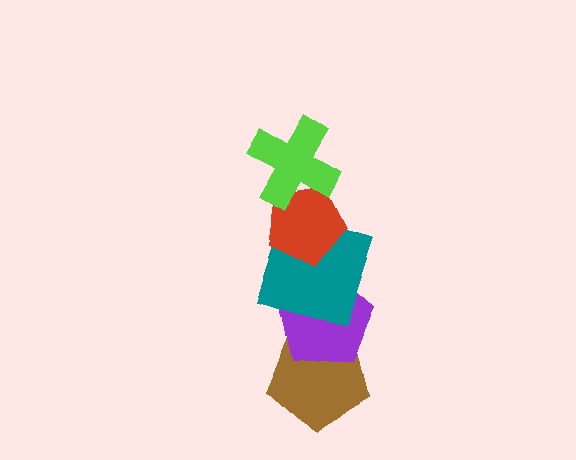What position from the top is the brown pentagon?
The brown pentagon is 5th from the top.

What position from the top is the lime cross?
The lime cross is 1st from the top.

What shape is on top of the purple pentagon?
The teal square is on top of the purple pentagon.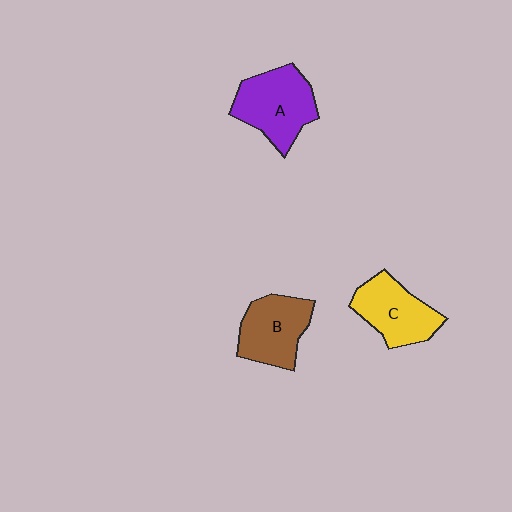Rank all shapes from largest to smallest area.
From largest to smallest: A (purple), C (yellow), B (brown).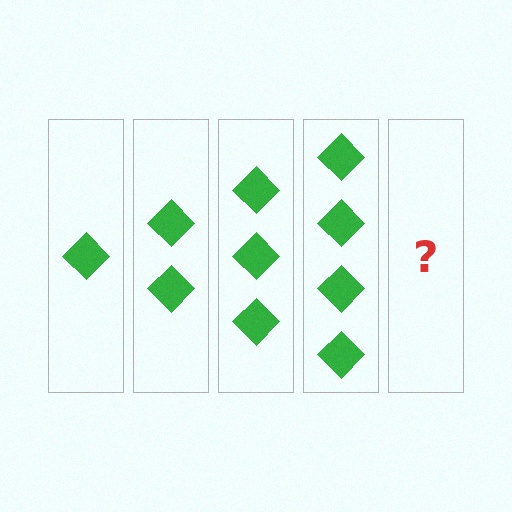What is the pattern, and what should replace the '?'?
The pattern is that each step adds one more diamond. The '?' should be 5 diamonds.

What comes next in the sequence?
The next element should be 5 diamonds.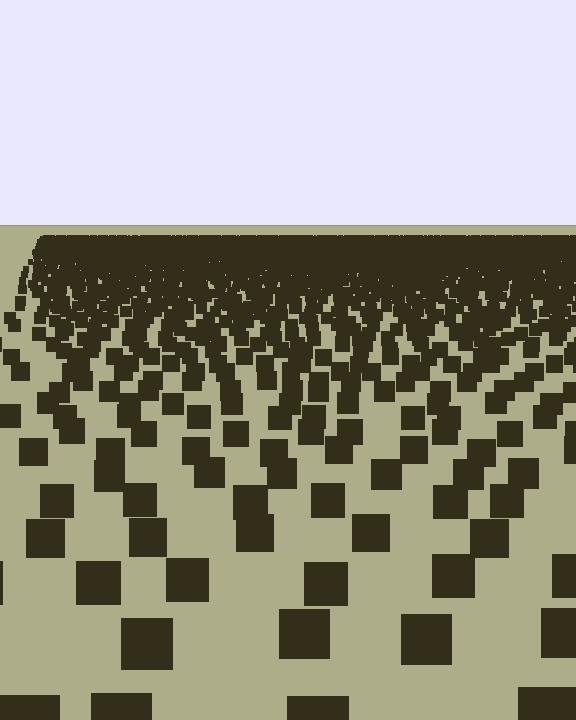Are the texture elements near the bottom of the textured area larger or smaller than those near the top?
Larger. Near the bottom, elements are closer to the viewer and appear at a bigger on-screen size.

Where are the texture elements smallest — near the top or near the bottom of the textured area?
Near the top.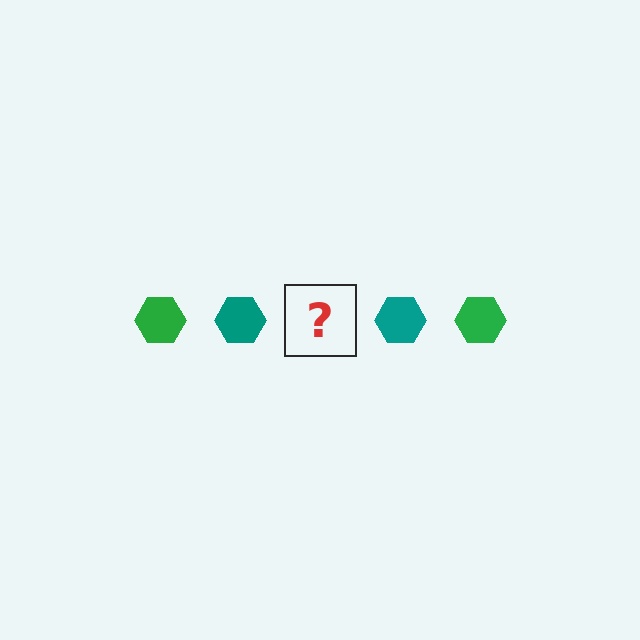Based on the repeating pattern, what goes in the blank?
The blank should be a green hexagon.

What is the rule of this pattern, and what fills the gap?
The rule is that the pattern cycles through green, teal hexagons. The gap should be filled with a green hexagon.